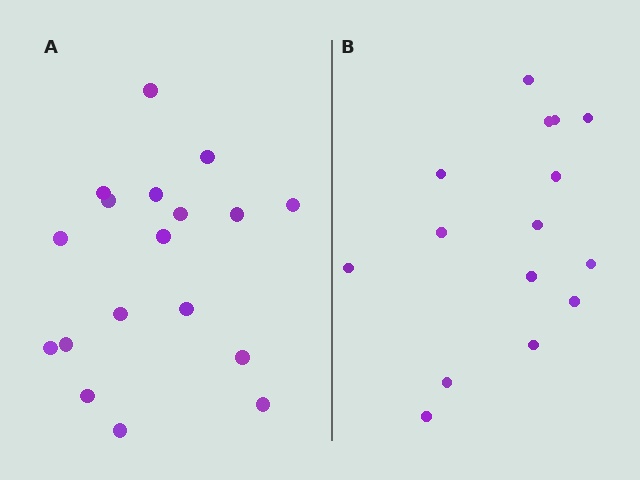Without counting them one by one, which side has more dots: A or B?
Region A (the left region) has more dots.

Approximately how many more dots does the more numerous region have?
Region A has just a few more — roughly 2 or 3 more dots than region B.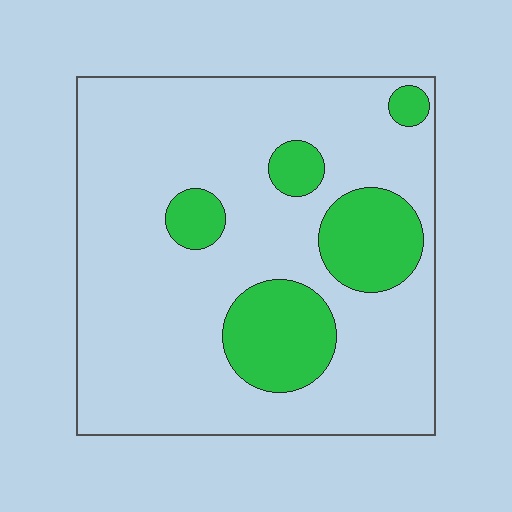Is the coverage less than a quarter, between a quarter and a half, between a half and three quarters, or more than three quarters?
Less than a quarter.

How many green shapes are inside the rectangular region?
5.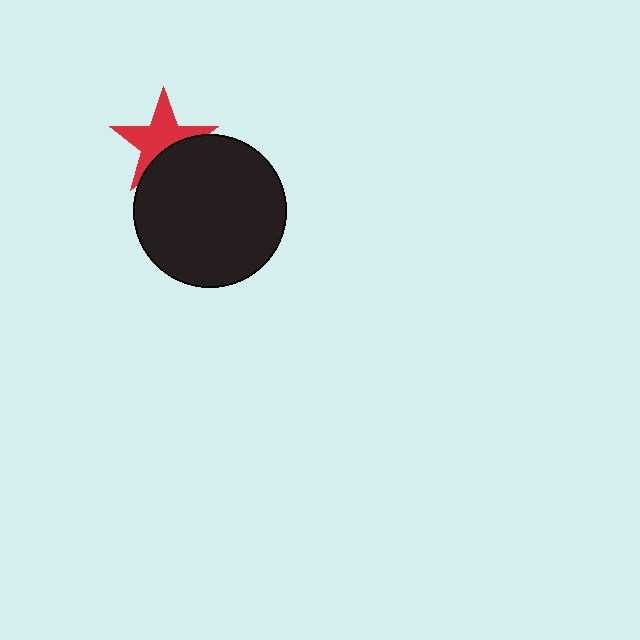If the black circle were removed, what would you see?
You would see the complete red star.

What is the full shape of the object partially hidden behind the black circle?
The partially hidden object is a red star.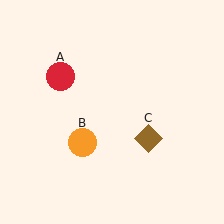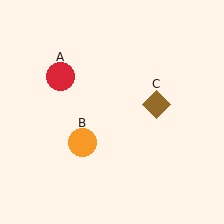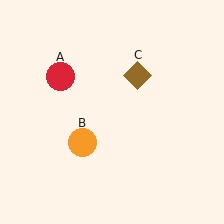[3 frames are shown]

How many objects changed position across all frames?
1 object changed position: brown diamond (object C).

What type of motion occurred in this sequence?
The brown diamond (object C) rotated counterclockwise around the center of the scene.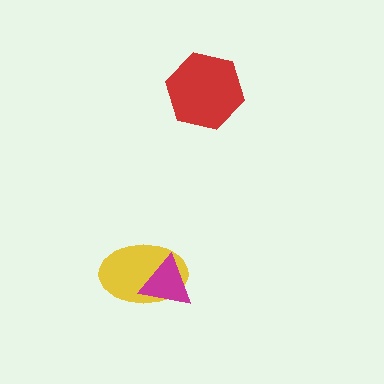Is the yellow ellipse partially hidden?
Yes, it is partially covered by another shape.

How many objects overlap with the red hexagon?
0 objects overlap with the red hexagon.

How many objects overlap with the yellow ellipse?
1 object overlaps with the yellow ellipse.